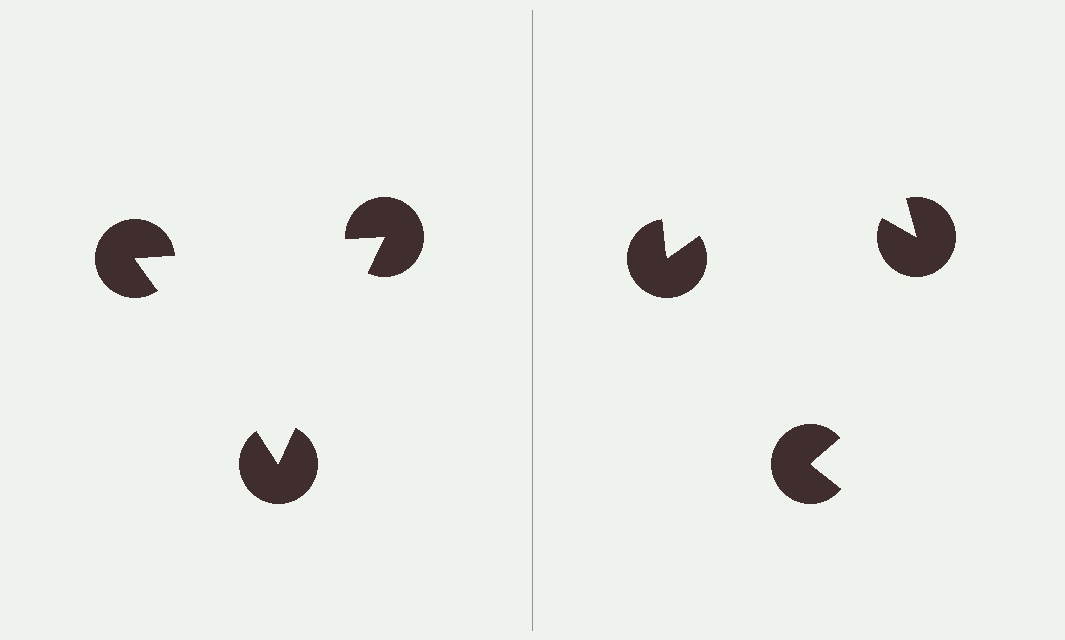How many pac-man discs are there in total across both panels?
6 — 3 on each side.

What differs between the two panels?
The pac-man discs are positioned identically on both sides; only the wedge orientations differ. On the left they align to a triangle; on the right they are misaligned.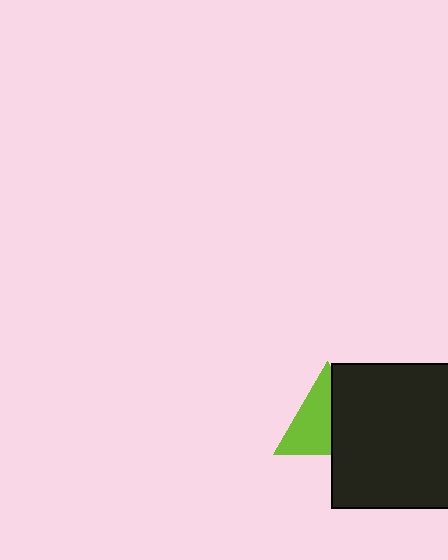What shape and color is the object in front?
The object in front is a black square.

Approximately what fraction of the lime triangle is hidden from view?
Roughly 43% of the lime triangle is hidden behind the black square.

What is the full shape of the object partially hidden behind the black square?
The partially hidden object is a lime triangle.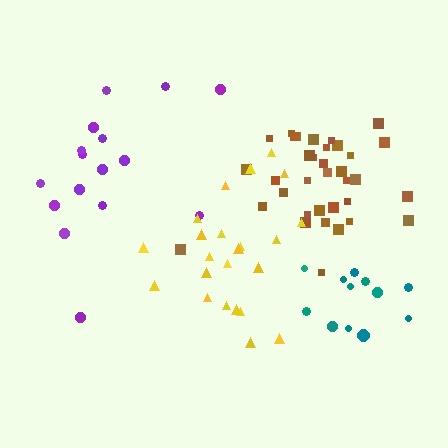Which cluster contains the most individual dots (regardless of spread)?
Brown (35).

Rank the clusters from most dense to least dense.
brown, yellow, teal, purple.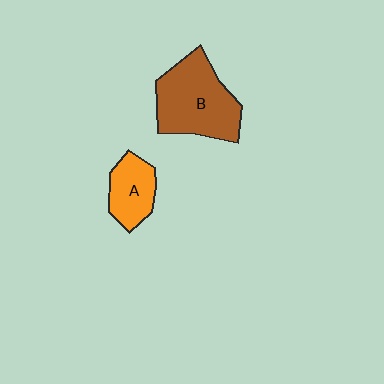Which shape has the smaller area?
Shape A (orange).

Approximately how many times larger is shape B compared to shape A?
Approximately 1.9 times.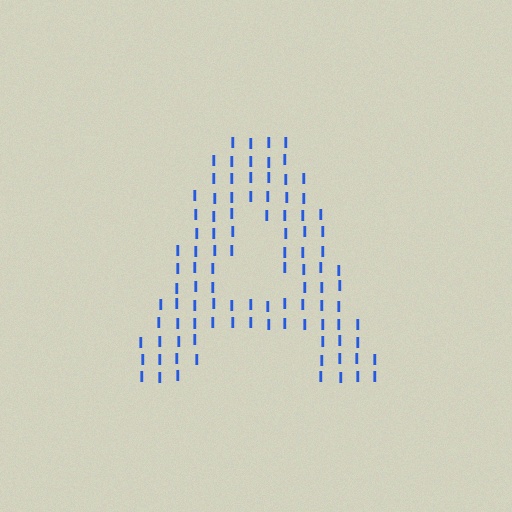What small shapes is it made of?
It is made of small letter I's.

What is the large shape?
The large shape is the letter A.